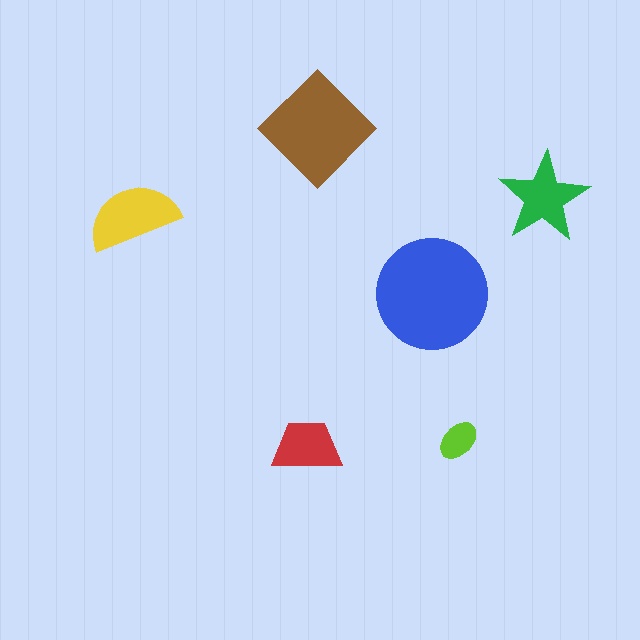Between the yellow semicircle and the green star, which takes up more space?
The yellow semicircle.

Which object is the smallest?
The lime ellipse.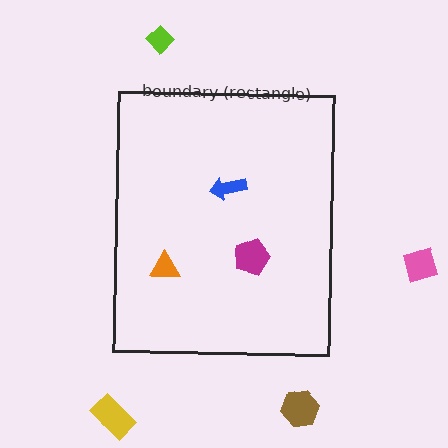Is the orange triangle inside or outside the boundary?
Inside.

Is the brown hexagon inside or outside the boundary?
Outside.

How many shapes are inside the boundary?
3 inside, 4 outside.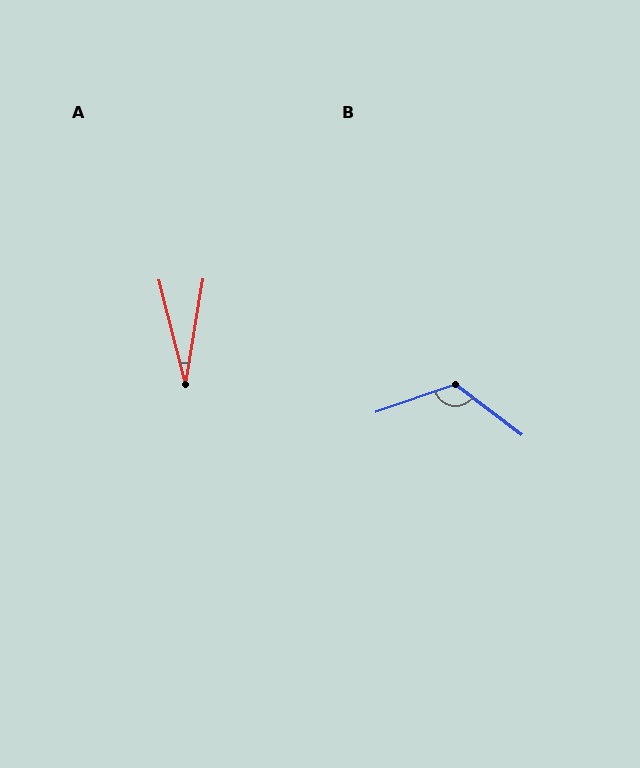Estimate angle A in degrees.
Approximately 23 degrees.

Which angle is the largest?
B, at approximately 124 degrees.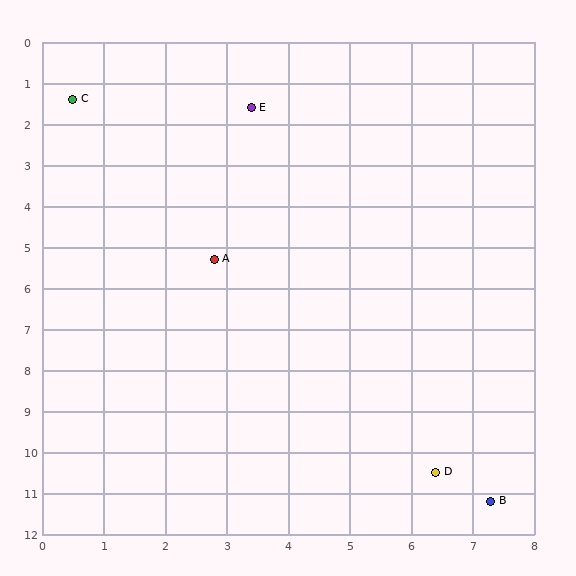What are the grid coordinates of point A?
Point A is at approximately (2.8, 5.3).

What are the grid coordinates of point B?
Point B is at approximately (7.3, 11.2).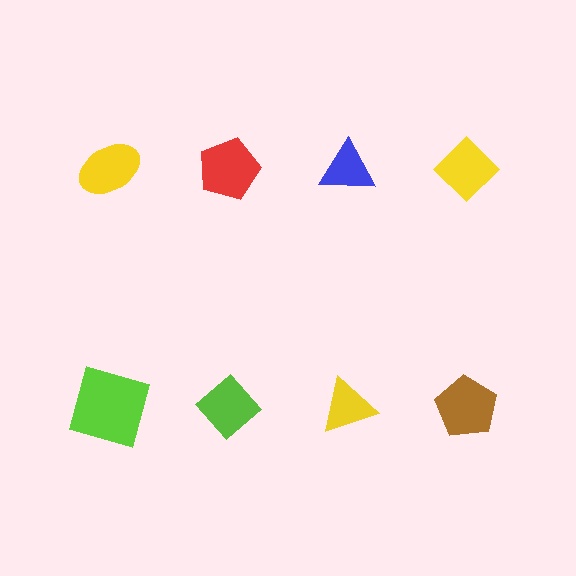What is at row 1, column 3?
A blue triangle.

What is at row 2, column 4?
A brown pentagon.